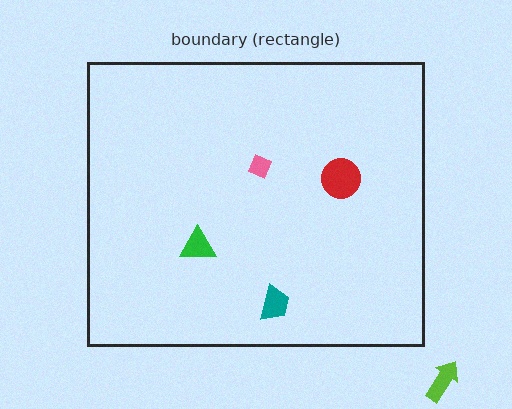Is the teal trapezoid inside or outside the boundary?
Inside.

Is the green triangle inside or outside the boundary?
Inside.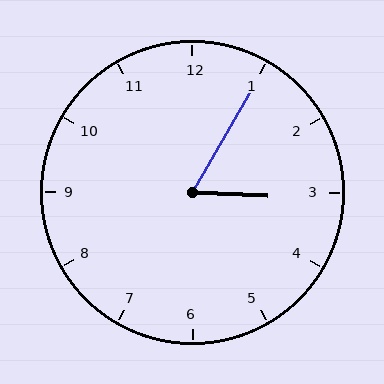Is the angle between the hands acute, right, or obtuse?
It is acute.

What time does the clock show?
3:05.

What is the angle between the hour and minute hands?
Approximately 62 degrees.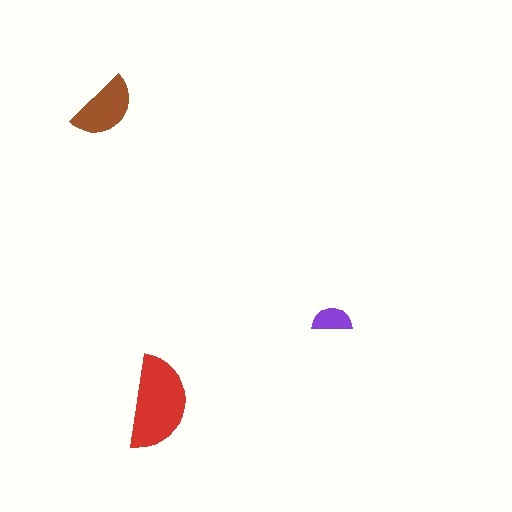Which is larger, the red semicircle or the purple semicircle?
The red one.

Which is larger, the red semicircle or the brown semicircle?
The red one.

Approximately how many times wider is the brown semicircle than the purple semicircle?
About 1.5 times wider.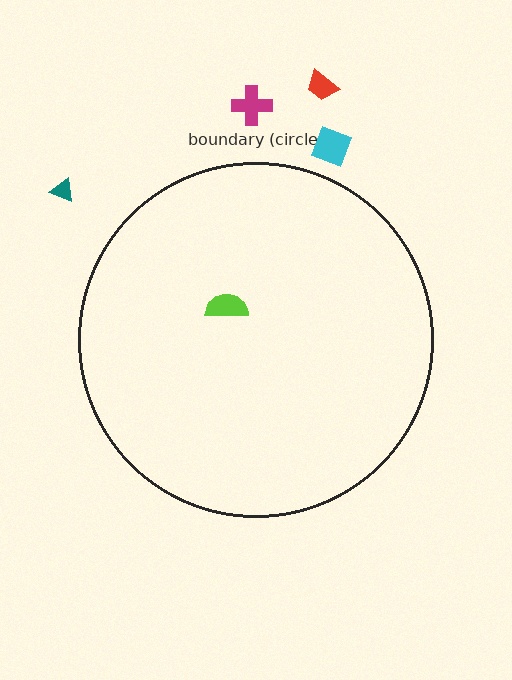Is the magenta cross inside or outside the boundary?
Outside.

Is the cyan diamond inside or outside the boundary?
Outside.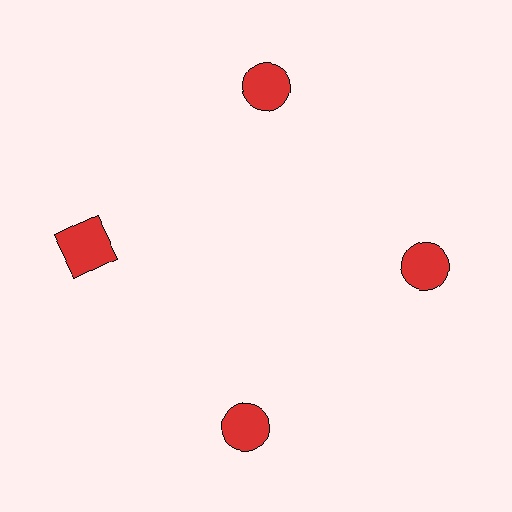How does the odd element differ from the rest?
It has a different shape: square instead of circle.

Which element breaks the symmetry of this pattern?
The red square at roughly the 9 o'clock position breaks the symmetry. All other shapes are red circles.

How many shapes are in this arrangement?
There are 4 shapes arranged in a ring pattern.